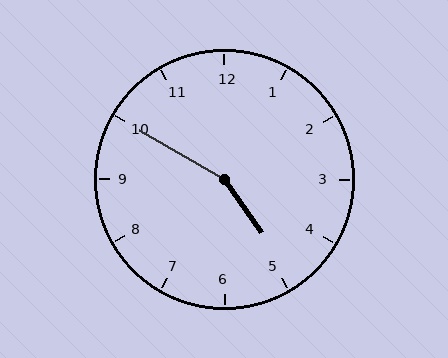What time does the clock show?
4:50.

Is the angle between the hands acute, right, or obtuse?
It is obtuse.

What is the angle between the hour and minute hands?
Approximately 155 degrees.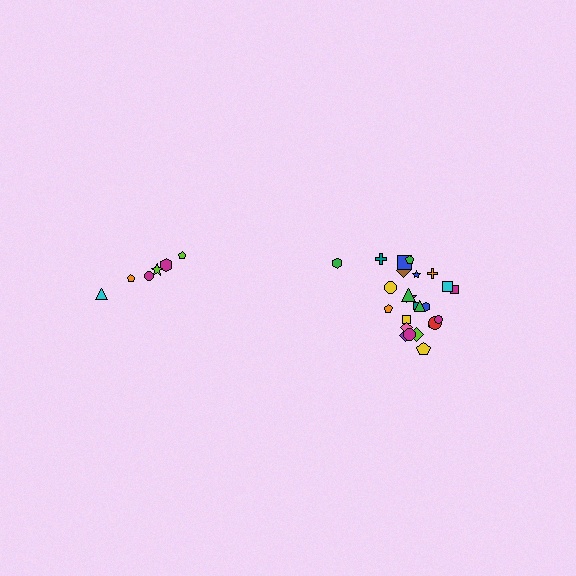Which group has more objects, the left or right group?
The right group.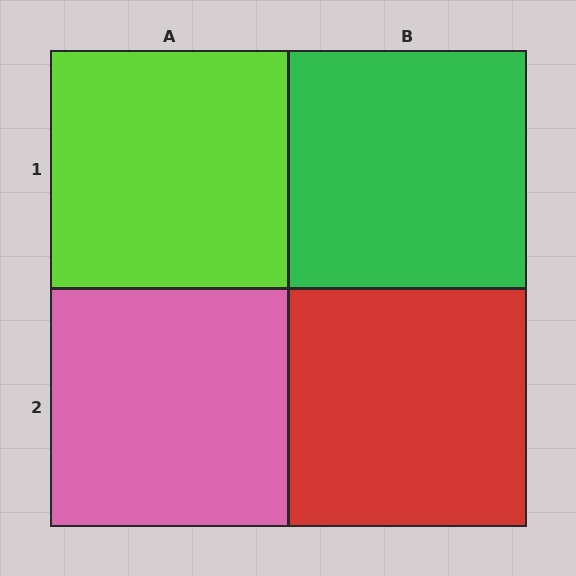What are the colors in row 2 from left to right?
Pink, red.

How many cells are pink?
1 cell is pink.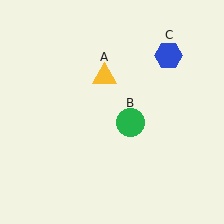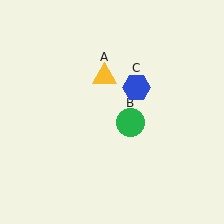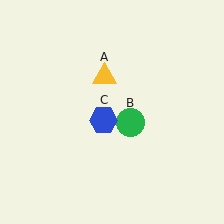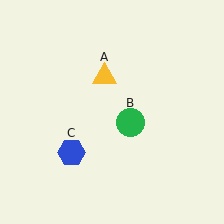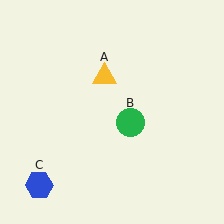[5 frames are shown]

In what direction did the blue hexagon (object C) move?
The blue hexagon (object C) moved down and to the left.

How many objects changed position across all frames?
1 object changed position: blue hexagon (object C).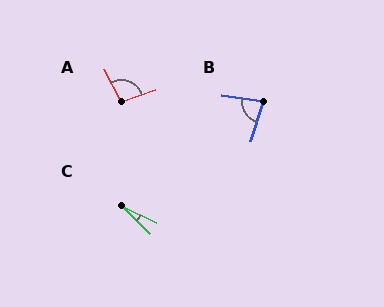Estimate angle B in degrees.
Approximately 81 degrees.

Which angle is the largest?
A, at approximately 98 degrees.